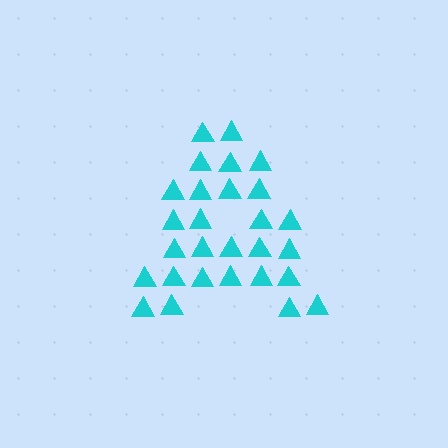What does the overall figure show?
The overall figure shows the letter A.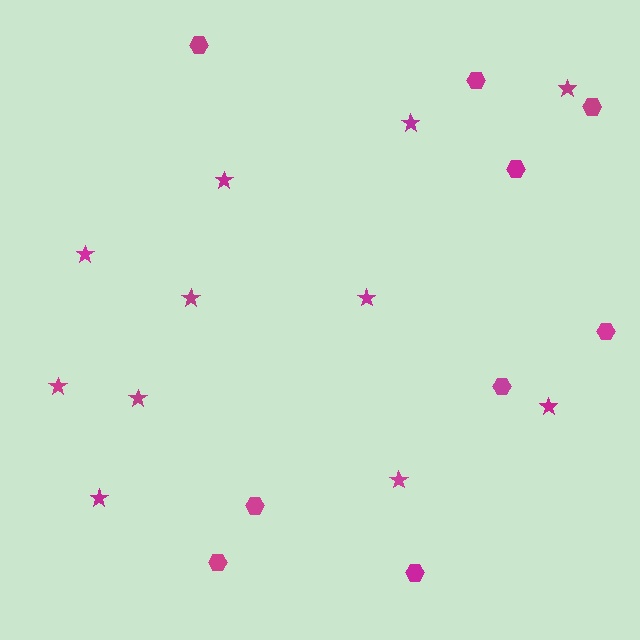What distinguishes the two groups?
There are 2 groups: one group of stars (11) and one group of hexagons (9).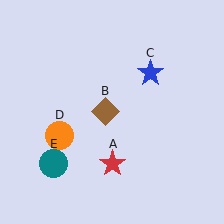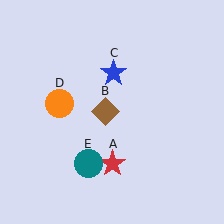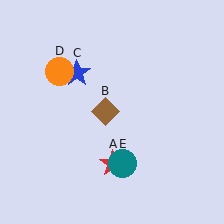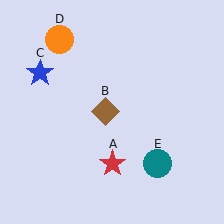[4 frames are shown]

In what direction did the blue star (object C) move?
The blue star (object C) moved left.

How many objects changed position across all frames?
3 objects changed position: blue star (object C), orange circle (object D), teal circle (object E).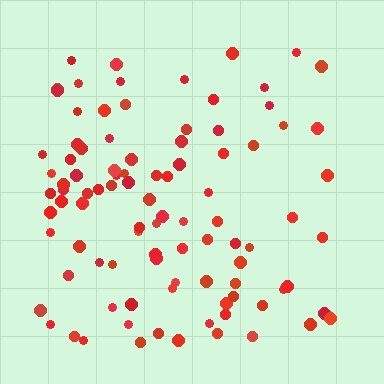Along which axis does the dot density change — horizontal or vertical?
Horizontal.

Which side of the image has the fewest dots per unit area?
The right.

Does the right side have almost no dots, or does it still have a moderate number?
Still a moderate number, just noticeably fewer than the left.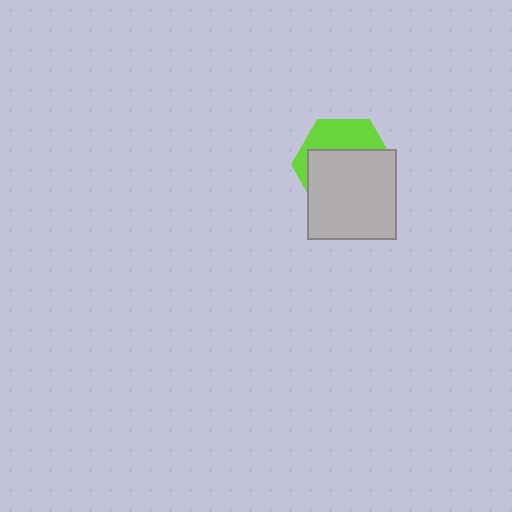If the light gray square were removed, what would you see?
You would see the complete lime hexagon.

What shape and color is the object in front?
The object in front is a light gray square.